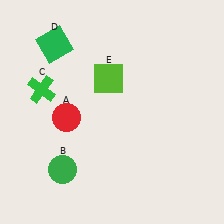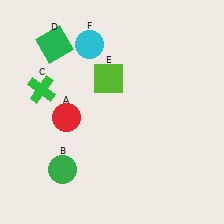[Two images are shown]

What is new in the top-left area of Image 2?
A cyan circle (F) was added in the top-left area of Image 2.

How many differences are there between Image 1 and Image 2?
There is 1 difference between the two images.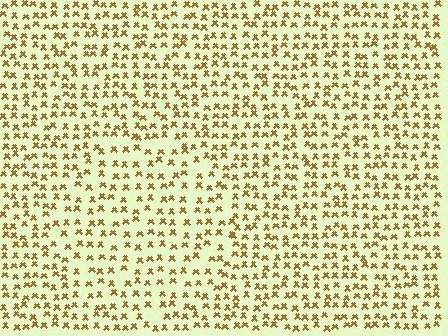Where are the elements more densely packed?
The elements are more densely packed outside the circle boundary.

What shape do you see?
I see a circle.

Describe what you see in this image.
The image contains small brown elements arranged at two different densities. A circle-shaped region is visible where the elements are less densely packed than the surrounding area.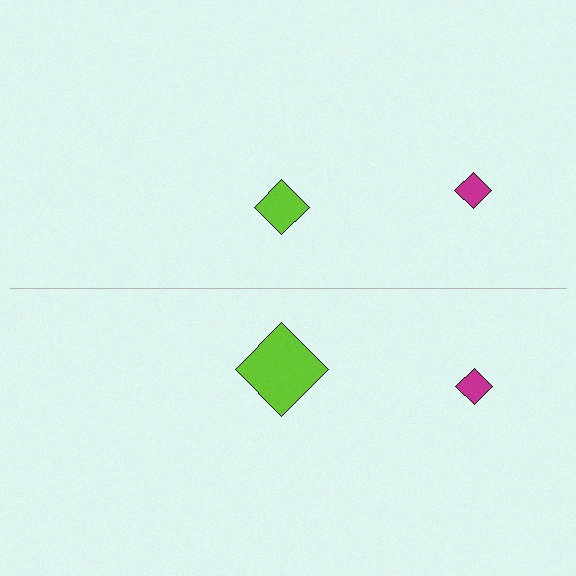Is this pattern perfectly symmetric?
No, the pattern is not perfectly symmetric. The lime diamond on the bottom side has a different size than its mirror counterpart.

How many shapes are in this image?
There are 4 shapes in this image.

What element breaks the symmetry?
The lime diamond on the bottom side has a different size than its mirror counterpart.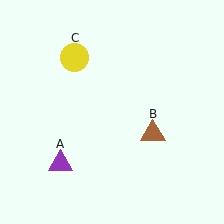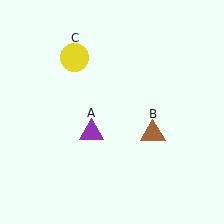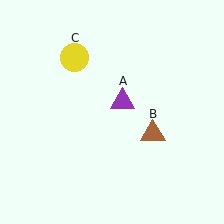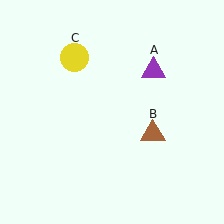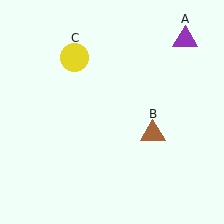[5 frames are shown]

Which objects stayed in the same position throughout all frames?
Brown triangle (object B) and yellow circle (object C) remained stationary.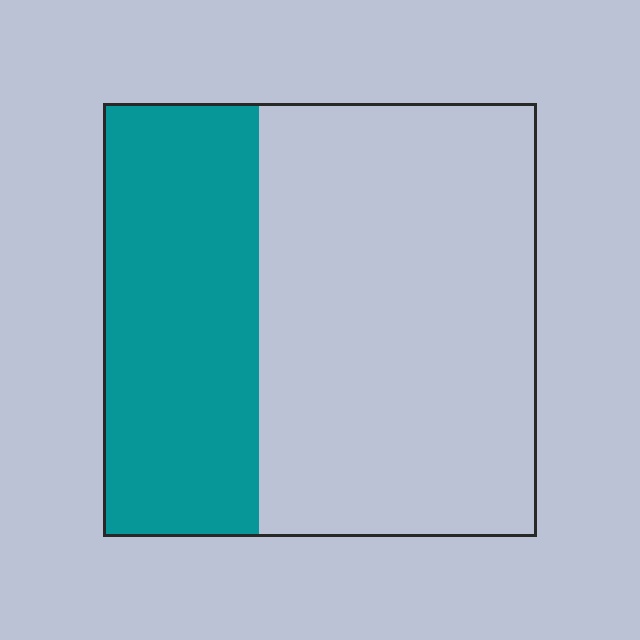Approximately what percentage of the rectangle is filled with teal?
Approximately 35%.